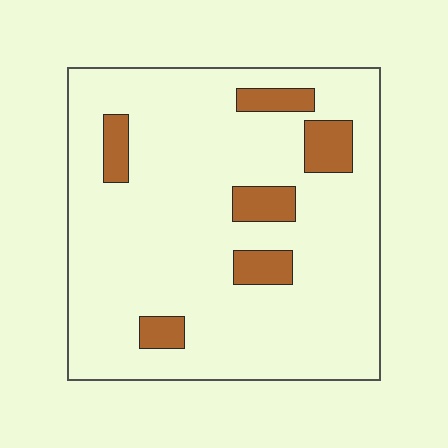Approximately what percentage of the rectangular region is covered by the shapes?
Approximately 10%.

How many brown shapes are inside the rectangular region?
6.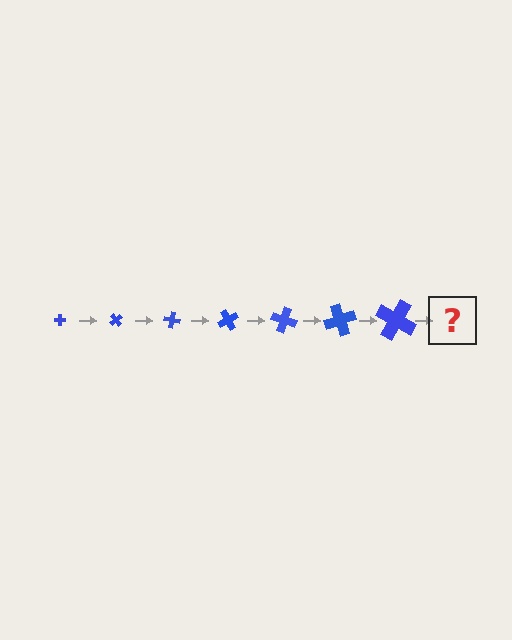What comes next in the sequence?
The next element should be a cross, larger than the previous one and rotated 350 degrees from the start.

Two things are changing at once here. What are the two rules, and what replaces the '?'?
The two rules are that the cross grows larger each step and it rotates 50 degrees each step. The '?' should be a cross, larger than the previous one and rotated 350 degrees from the start.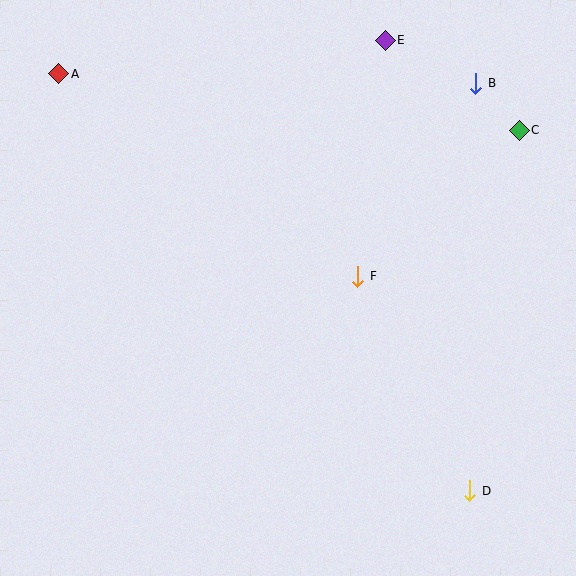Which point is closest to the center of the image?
Point F at (358, 276) is closest to the center.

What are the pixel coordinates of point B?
Point B is at (476, 83).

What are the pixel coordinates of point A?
Point A is at (59, 74).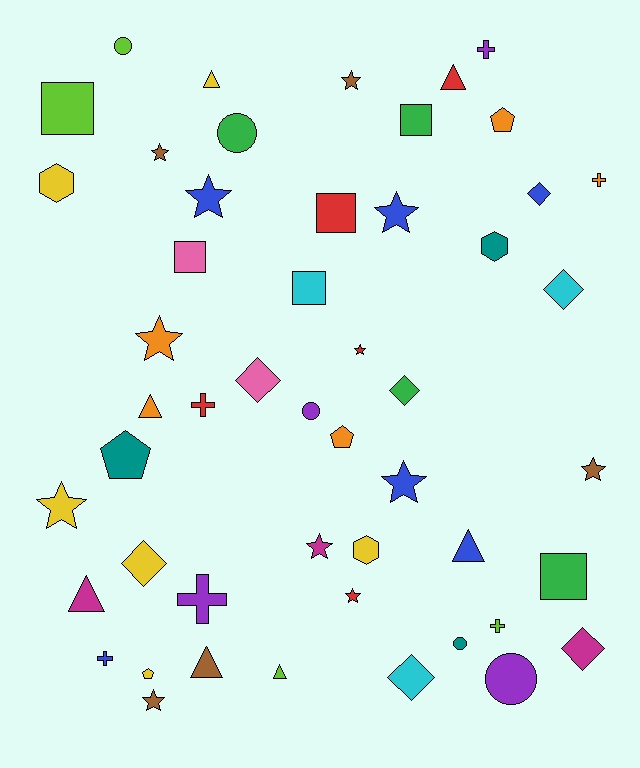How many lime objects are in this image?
There are 4 lime objects.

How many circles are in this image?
There are 5 circles.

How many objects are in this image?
There are 50 objects.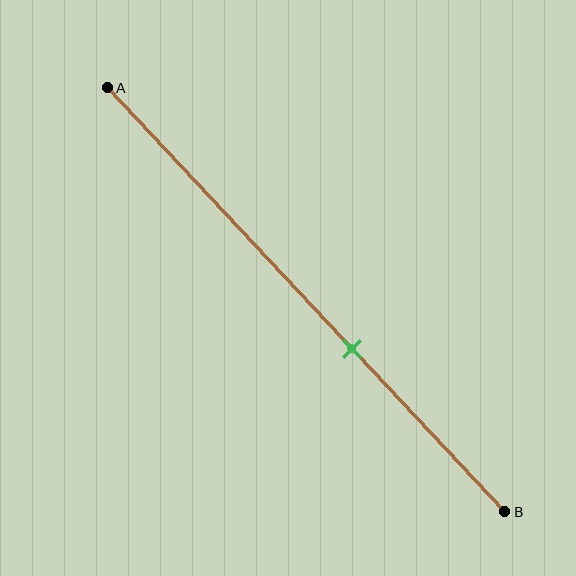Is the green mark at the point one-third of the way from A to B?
No, the mark is at about 60% from A, not at the 33% one-third point.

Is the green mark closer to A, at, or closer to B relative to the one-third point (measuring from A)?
The green mark is closer to point B than the one-third point of segment AB.